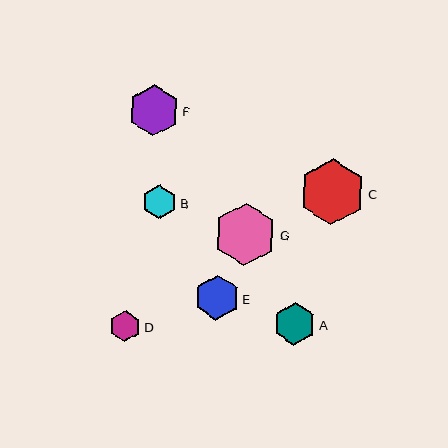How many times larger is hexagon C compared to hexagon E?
Hexagon C is approximately 1.5 times the size of hexagon E.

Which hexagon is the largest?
Hexagon C is the largest with a size of approximately 66 pixels.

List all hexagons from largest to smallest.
From largest to smallest: C, G, F, E, A, B, D.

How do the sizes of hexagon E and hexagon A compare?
Hexagon E and hexagon A are approximately the same size.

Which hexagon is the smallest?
Hexagon D is the smallest with a size of approximately 31 pixels.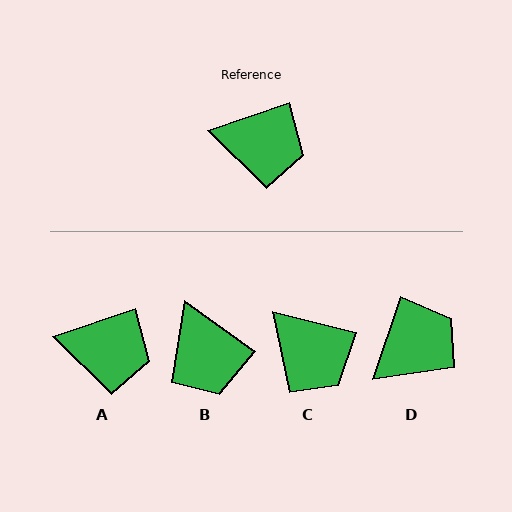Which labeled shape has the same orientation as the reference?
A.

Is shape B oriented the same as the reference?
No, it is off by about 55 degrees.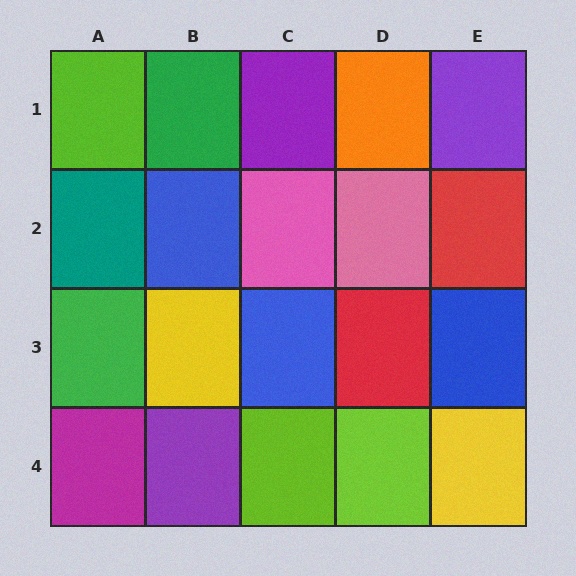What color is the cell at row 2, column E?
Red.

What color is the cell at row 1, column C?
Purple.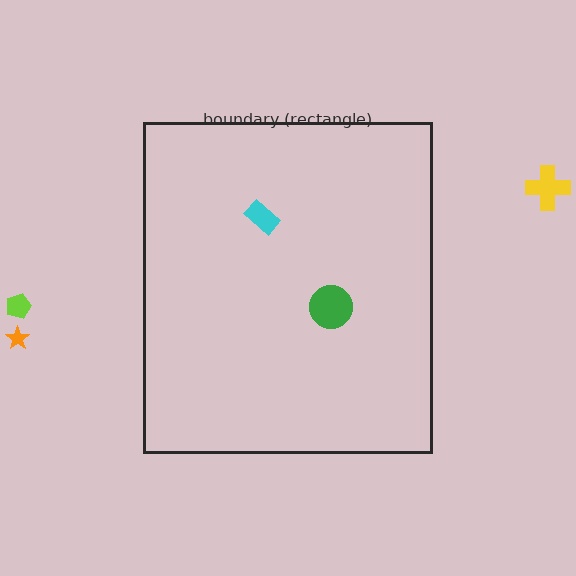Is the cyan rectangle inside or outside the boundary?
Inside.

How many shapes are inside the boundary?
2 inside, 3 outside.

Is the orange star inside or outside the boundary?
Outside.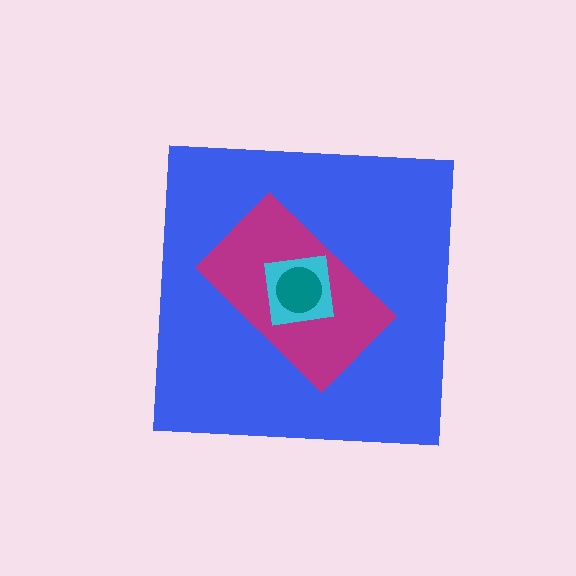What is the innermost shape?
The teal circle.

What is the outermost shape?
The blue square.